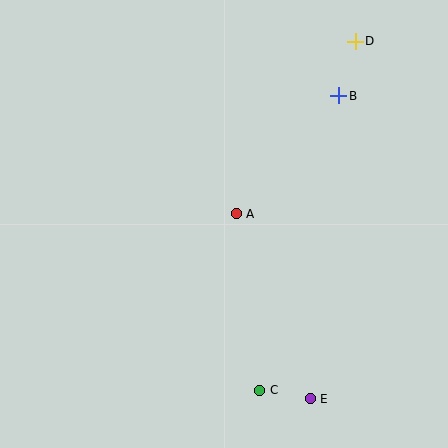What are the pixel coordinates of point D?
Point D is at (355, 41).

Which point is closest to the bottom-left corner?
Point C is closest to the bottom-left corner.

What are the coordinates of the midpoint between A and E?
The midpoint between A and E is at (273, 306).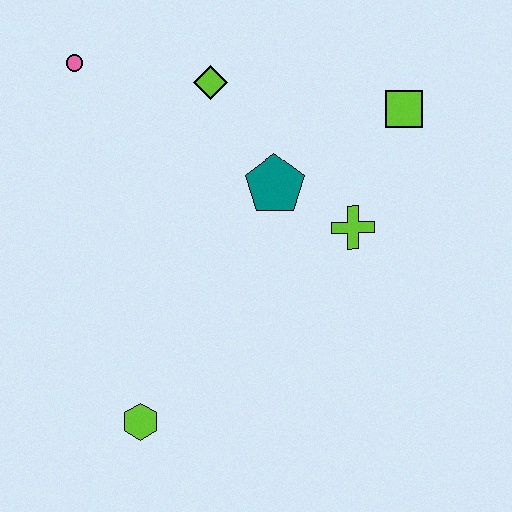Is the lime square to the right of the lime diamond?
Yes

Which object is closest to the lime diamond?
The teal pentagon is closest to the lime diamond.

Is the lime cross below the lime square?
Yes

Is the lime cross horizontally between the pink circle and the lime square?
Yes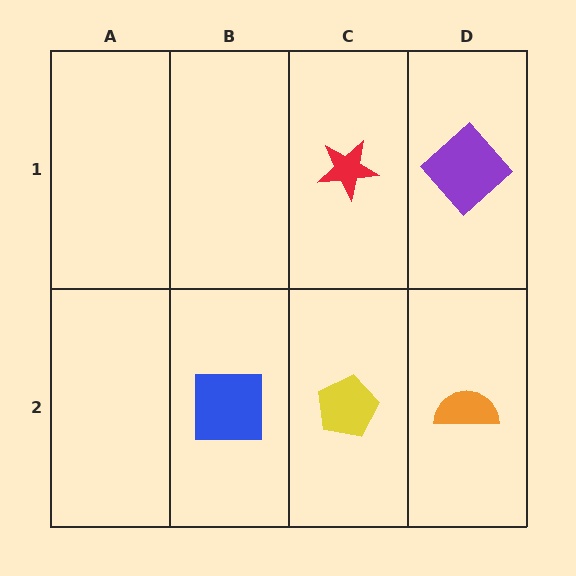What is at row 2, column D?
An orange semicircle.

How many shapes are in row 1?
2 shapes.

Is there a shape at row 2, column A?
No, that cell is empty.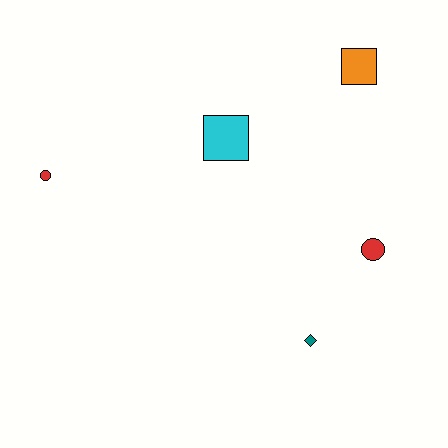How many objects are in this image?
There are 5 objects.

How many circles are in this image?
There are 2 circles.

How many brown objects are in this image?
There are no brown objects.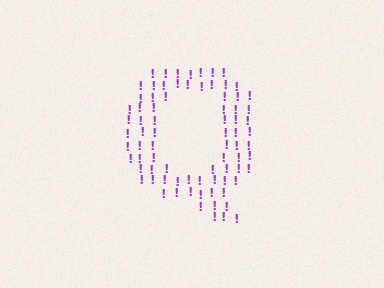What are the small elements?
The small elements are exclamation marks.